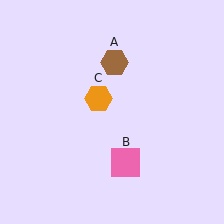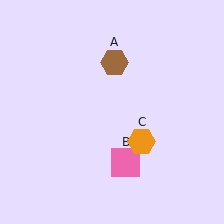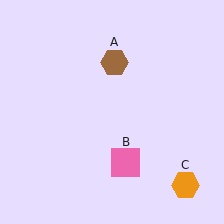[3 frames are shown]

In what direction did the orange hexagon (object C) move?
The orange hexagon (object C) moved down and to the right.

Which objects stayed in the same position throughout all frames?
Brown hexagon (object A) and pink square (object B) remained stationary.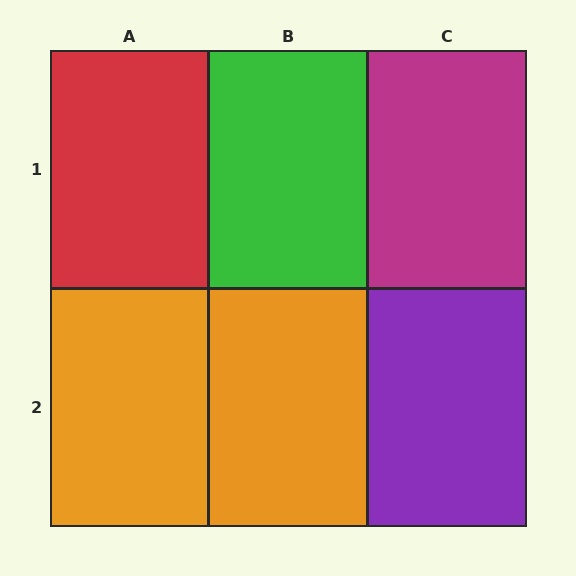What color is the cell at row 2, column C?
Purple.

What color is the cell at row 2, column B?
Orange.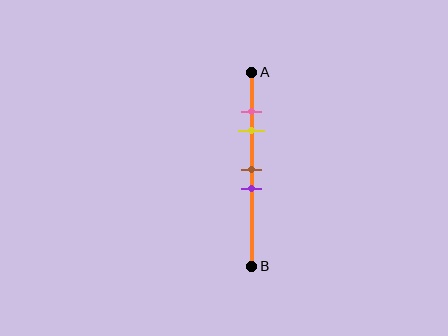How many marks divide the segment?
There are 4 marks dividing the segment.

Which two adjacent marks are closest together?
The pink and yellow marks are the closest adjacent pair.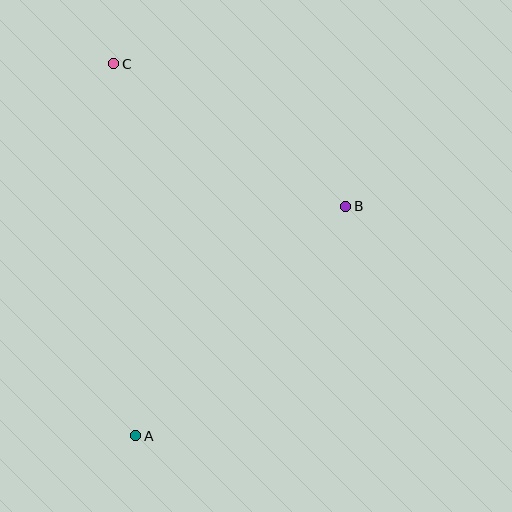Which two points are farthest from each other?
Points A and C are farthest from each other.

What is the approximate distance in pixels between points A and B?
The distance between A and B is approximately 311 pixels.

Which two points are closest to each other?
Points B and C are closest to each other.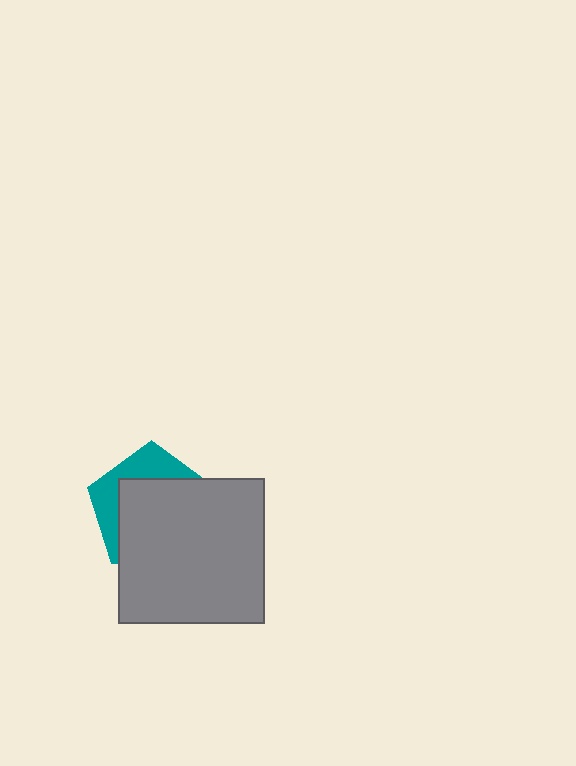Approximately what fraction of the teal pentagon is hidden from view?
Roughly 68% of the teal pentagon is hidden behind the gray square.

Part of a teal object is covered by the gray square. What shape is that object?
It is a pentagon.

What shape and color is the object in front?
The object in front is a gray square.